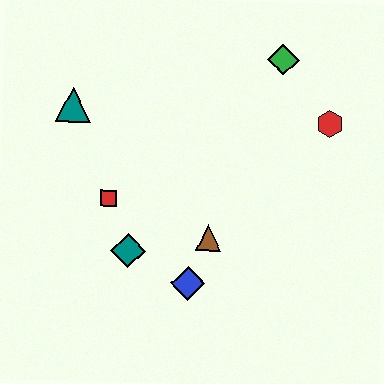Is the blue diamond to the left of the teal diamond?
No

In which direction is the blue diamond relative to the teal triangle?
The blue diamond is below the teal triangle.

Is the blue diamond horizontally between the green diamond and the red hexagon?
No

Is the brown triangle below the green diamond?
Yes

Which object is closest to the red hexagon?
The green diamond is closest to the red hexagon.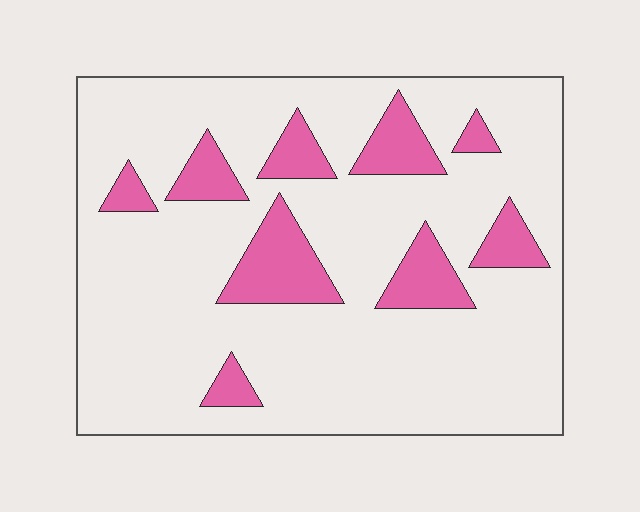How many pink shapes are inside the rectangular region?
9.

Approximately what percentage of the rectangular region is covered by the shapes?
Approximately 15%.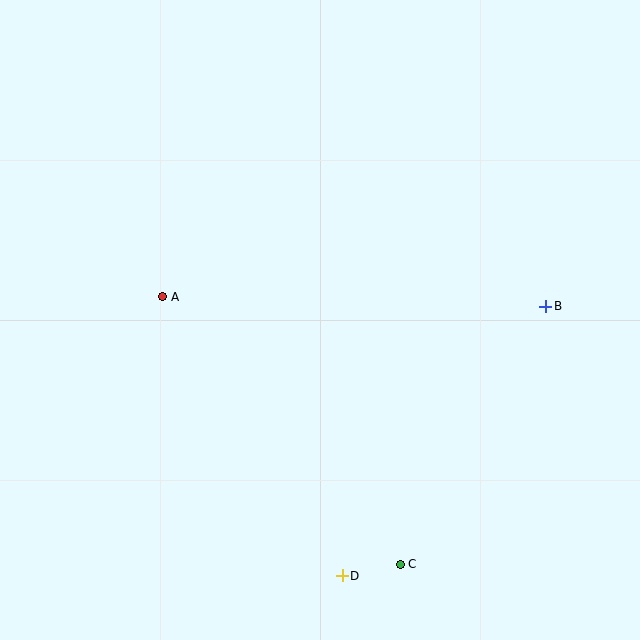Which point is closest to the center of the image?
Point A at (163, 297) is closest to the center.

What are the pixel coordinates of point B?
Point B is at (546, 306).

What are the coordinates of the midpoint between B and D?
The midpoint between B and D is at (444, 441).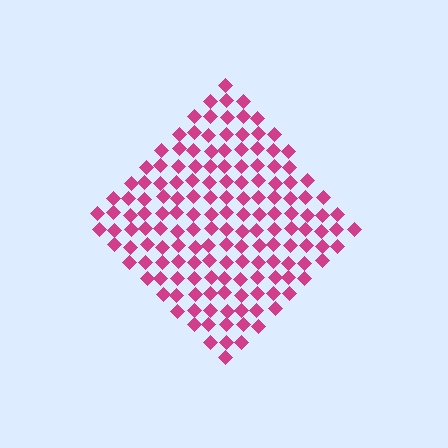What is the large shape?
The large shape is a diamond.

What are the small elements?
The small elements are diamonds.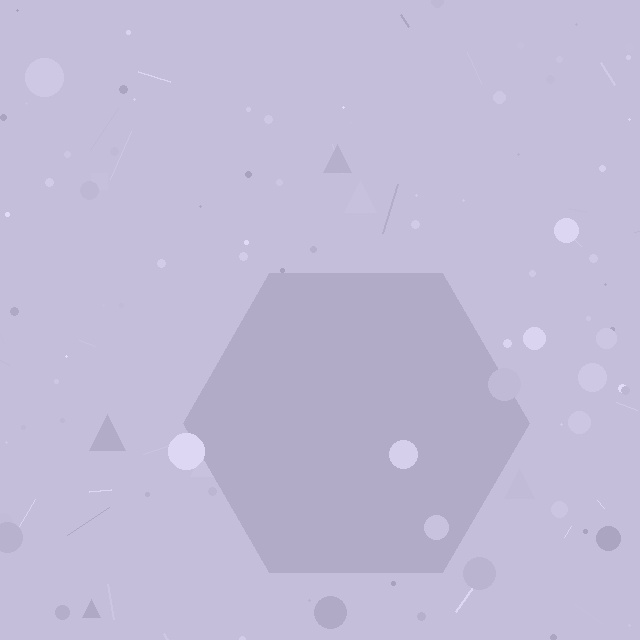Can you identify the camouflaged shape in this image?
The camouflaged shape is a hexagon.